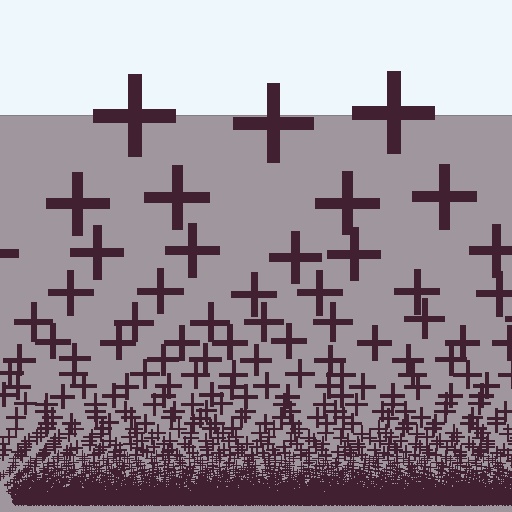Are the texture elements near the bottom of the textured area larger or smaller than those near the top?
Smaller. The gradient is inverted — elements near the bottom are smaller and denser.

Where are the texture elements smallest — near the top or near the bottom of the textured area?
Near the bottom.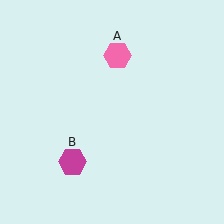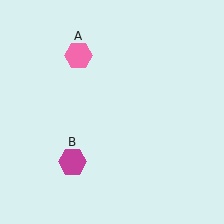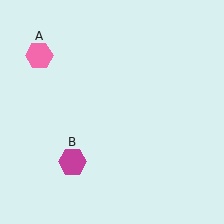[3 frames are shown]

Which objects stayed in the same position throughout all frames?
Magenta hexagon (object B) remained stationary.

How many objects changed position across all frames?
1 object changed position: pink hexagon (object A).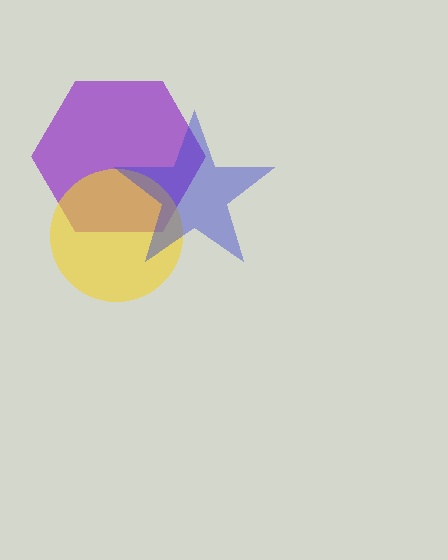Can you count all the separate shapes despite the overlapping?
Yes, there are 3 separate shapes.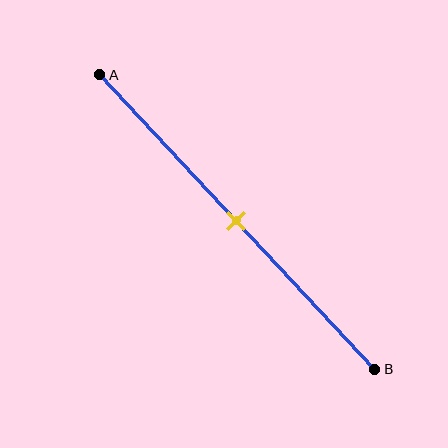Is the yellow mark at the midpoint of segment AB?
Yes, the mark is approximately at the midpoint.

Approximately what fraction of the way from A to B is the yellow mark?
The yellow mark is approximately 50% of the way from A to B.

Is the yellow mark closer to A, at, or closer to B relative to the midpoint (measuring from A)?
The yellow mark is approximately at the midpoint of segment AB.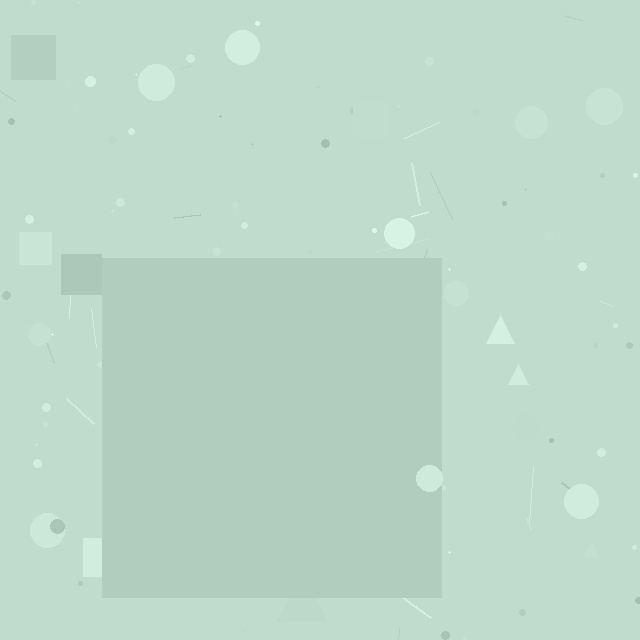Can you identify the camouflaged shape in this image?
The camouflaged shape is a square.